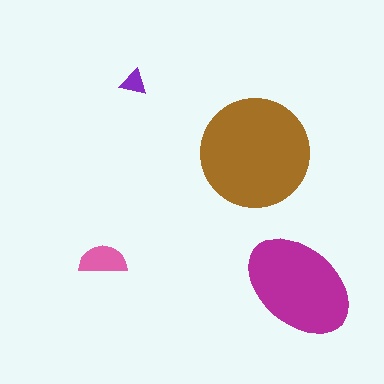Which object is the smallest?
The purple triangle.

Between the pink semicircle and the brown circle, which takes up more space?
The brown circle.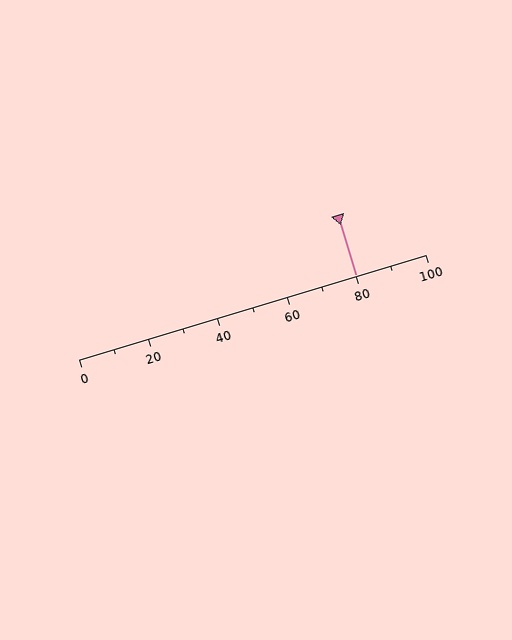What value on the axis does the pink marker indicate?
The marker indicates approximately 80.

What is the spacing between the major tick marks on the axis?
The major ticks are spaced 20 apart.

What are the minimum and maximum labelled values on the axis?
The axis runs from 0 to 100.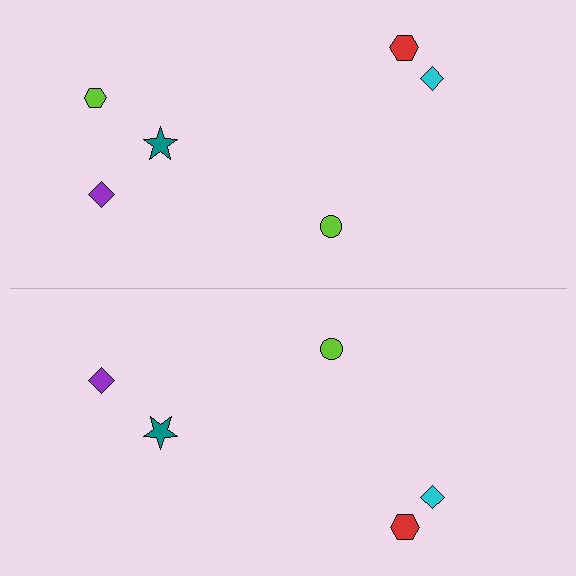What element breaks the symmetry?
A lime hexagon is missing from the bottom side.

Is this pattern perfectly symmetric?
No, the pattern is not perfectly symmetric. A lime hexagon is missing from the bottom side.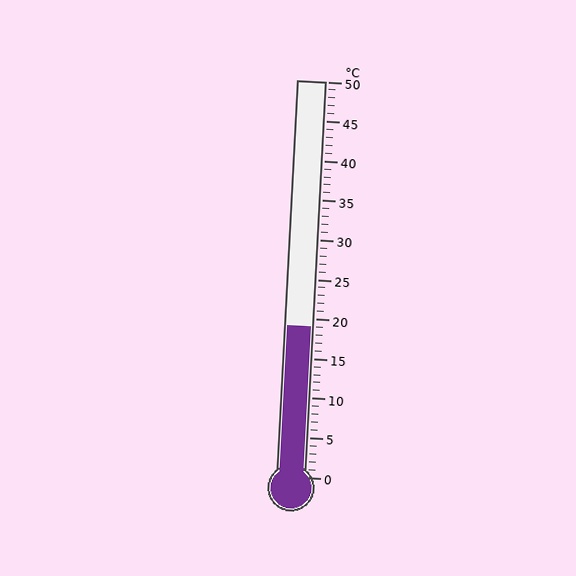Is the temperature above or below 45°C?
The temperature is below 45°C.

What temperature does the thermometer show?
The thermometer shows approximately 19°C.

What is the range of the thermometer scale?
The thermometer scale ranges from 0°C to 50°C.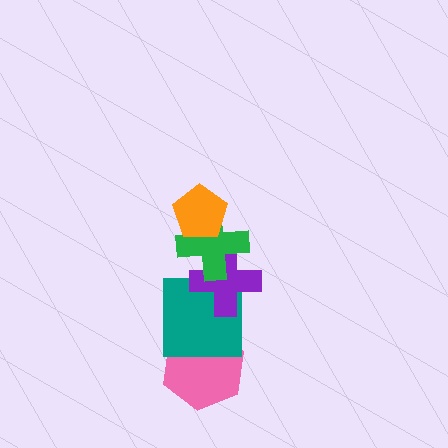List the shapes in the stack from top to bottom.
From top to bottom: the orange pentagon, the green cross, the purple cross, the teal square, the pink hexagon.